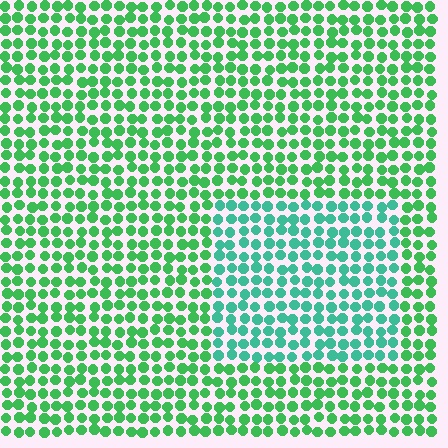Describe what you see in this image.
The image is filled with small green elements in a uniform arrangement. A rectangle-shaped region is visible where the elements are tinted to a slightly different hue, forming a subtle color boundary.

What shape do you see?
I see a rectangle.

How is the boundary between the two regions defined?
The boundary is defined purely by a slight shift in hue (about 32 degrees). Spacing, size, and orientation are identical on both sides.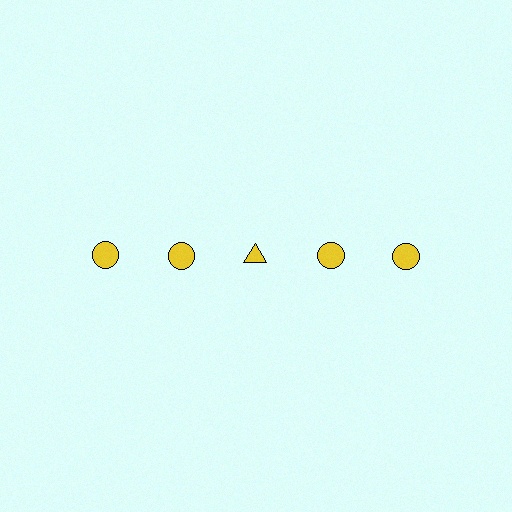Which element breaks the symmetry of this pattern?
The yellow triangle in the top row, center column breaks the symmetry. All other shapes are yellow circles.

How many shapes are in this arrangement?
There are 5 shapes arranged in a grid pattern.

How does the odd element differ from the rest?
It has a different shape: triangle instead of circle.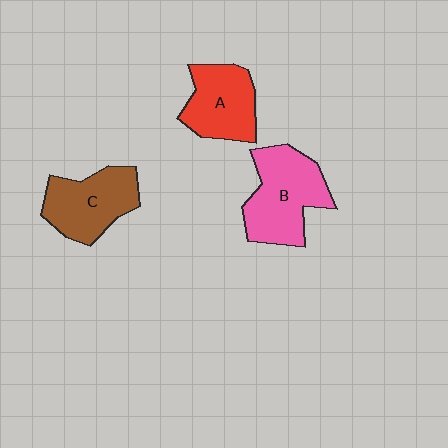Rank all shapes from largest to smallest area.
From largest to smallest: B (pink), C (brown), A (red).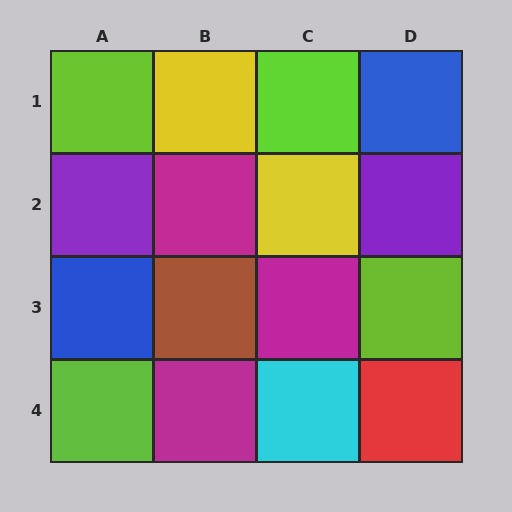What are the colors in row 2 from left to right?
Purple, magenta, yellow, purple.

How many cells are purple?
2 cells are purple.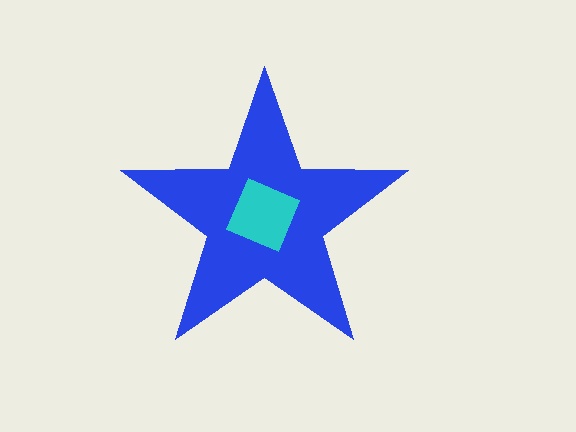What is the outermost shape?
The blue star.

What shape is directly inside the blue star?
The cyan diamond.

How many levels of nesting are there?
2.